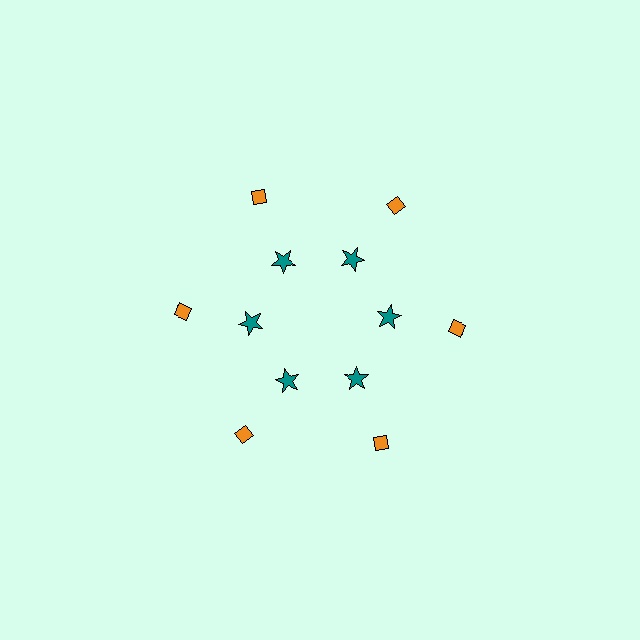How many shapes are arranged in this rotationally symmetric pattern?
There are 12 shapes, arranged in 6 groups of 2.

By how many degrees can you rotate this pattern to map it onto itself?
The pattern maps onto itself every 60 degrees of rotation.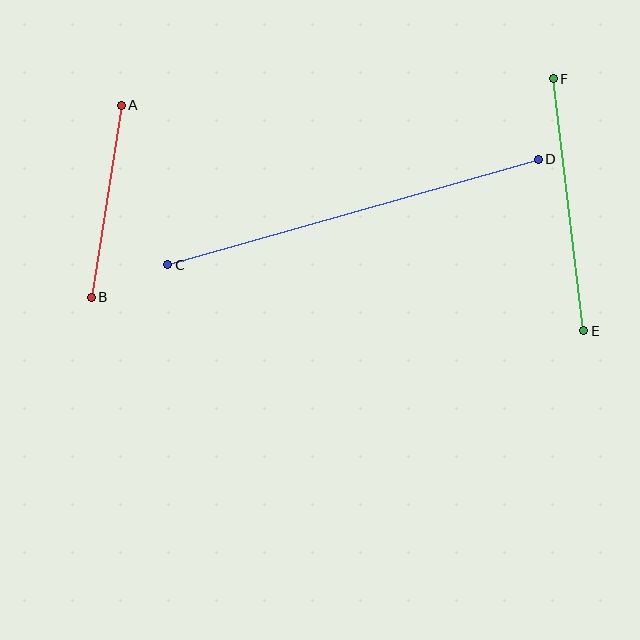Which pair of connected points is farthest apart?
Points C and D are farthest apart.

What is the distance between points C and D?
The distance is approximately 385 pixels.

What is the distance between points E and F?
The distance is approximately 254 pixels.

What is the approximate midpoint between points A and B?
The midpoint is at approximately (106, 201) pixels.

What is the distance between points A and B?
The distance is approximately 194 pixels.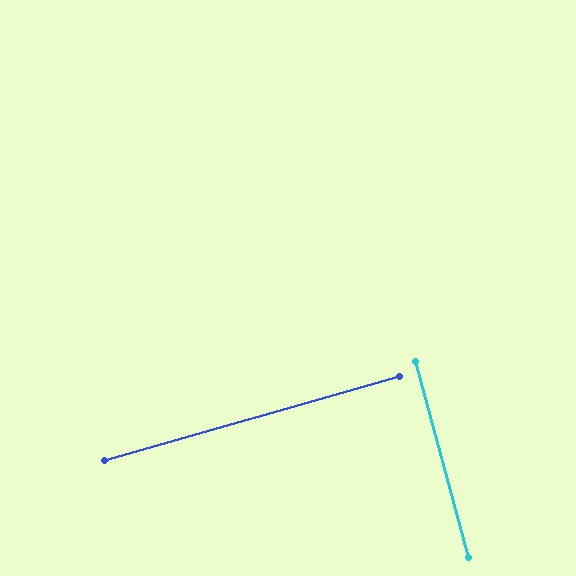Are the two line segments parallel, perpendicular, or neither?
Perpendicular — they meet at approximately 89°.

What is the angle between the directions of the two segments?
Approximately 89 degrees.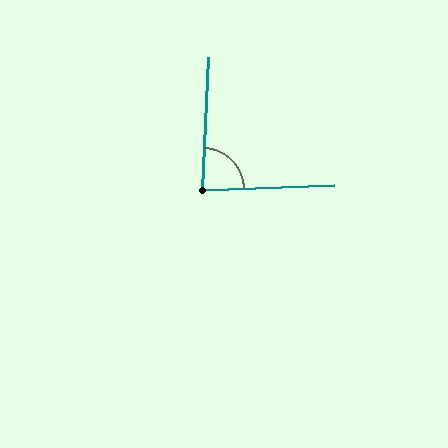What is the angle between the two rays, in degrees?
Approximately 85 degrees.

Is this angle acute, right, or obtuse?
It is approximately a right angle.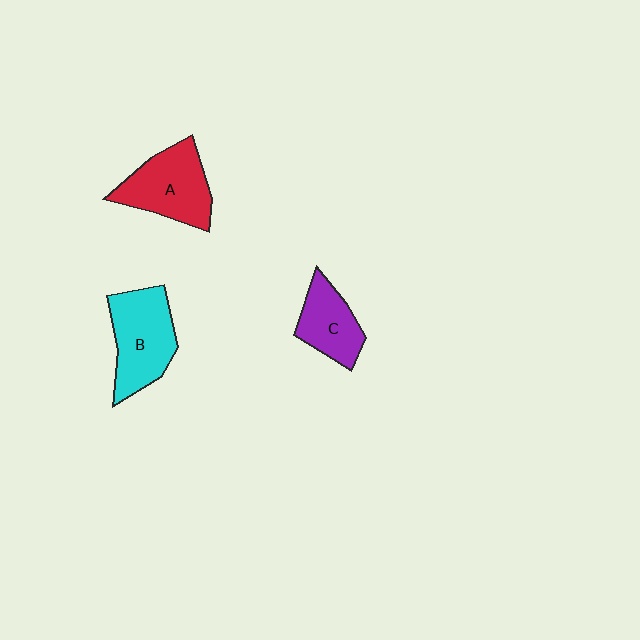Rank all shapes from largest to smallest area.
From largest to smallest: B (cyan), A (red), C (purple).